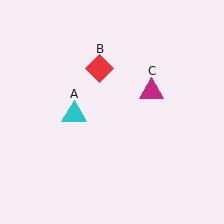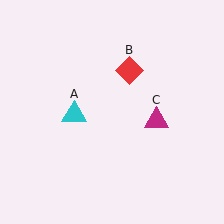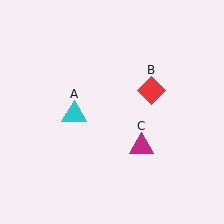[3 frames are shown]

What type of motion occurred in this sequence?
The red diamond (object B), magenta triangle (object C) rotated clockwise around the center of the scene.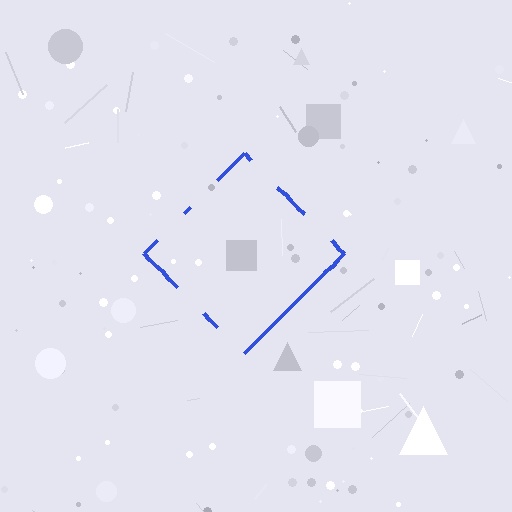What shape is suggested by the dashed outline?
The dashed outline suggests a diamond.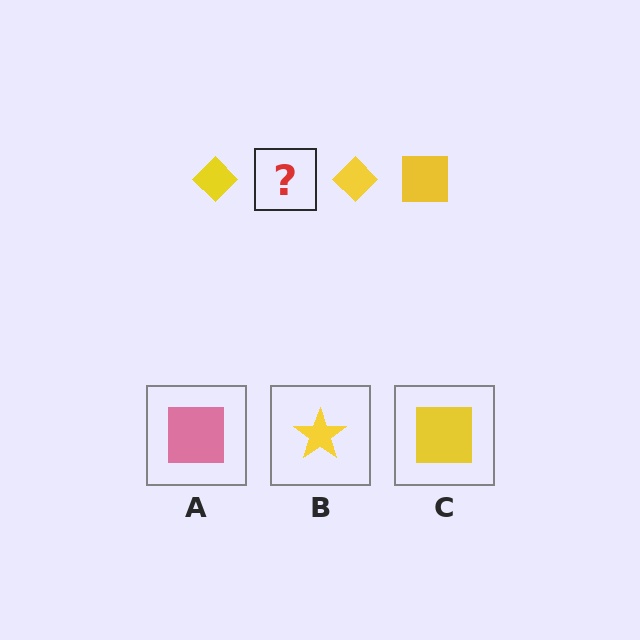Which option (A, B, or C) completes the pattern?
C.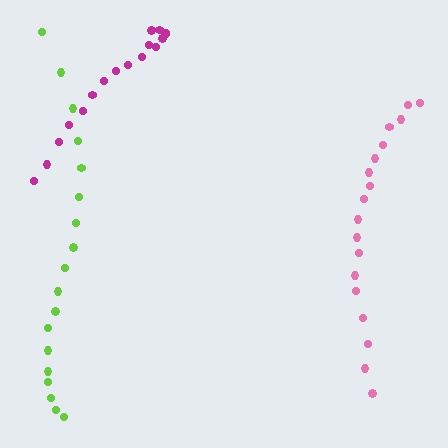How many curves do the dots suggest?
There are 3 distinct paths.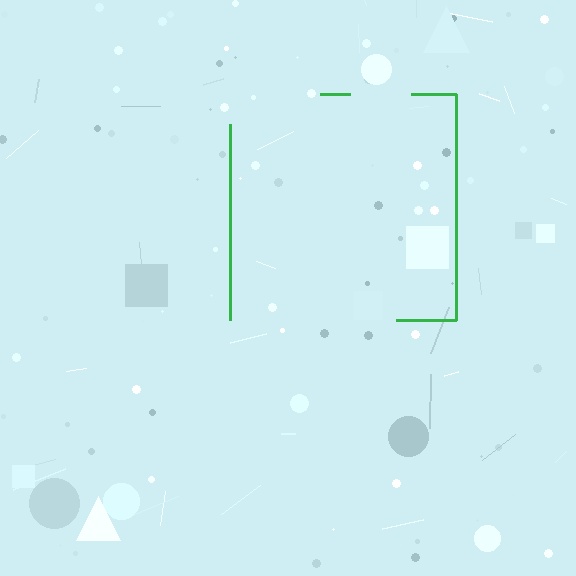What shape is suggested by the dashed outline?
The dashed outline suggests a square.